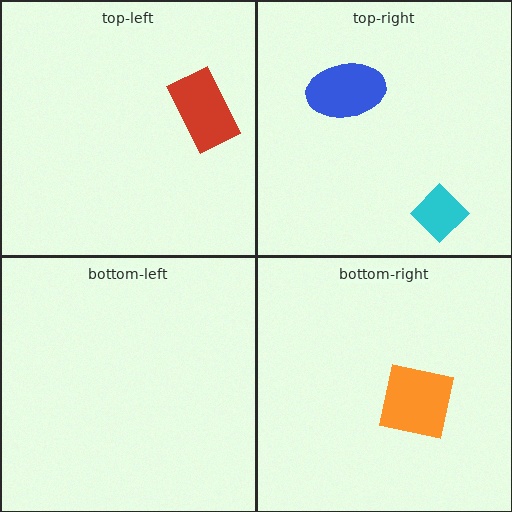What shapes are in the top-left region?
The red rectangle.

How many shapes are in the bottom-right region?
1.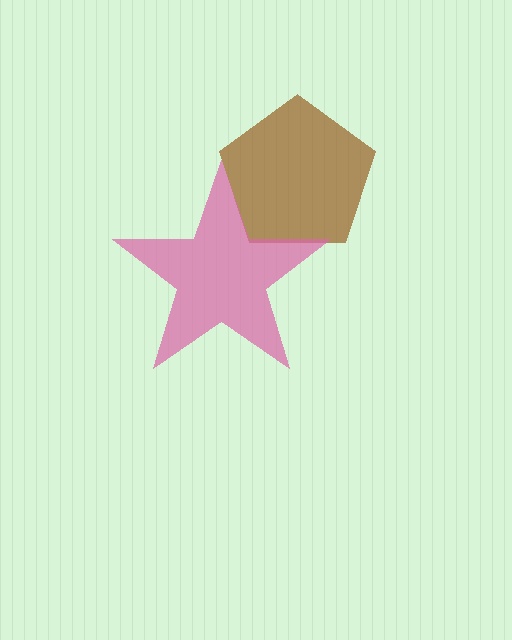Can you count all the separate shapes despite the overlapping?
Yes, there are 2 separate shapes.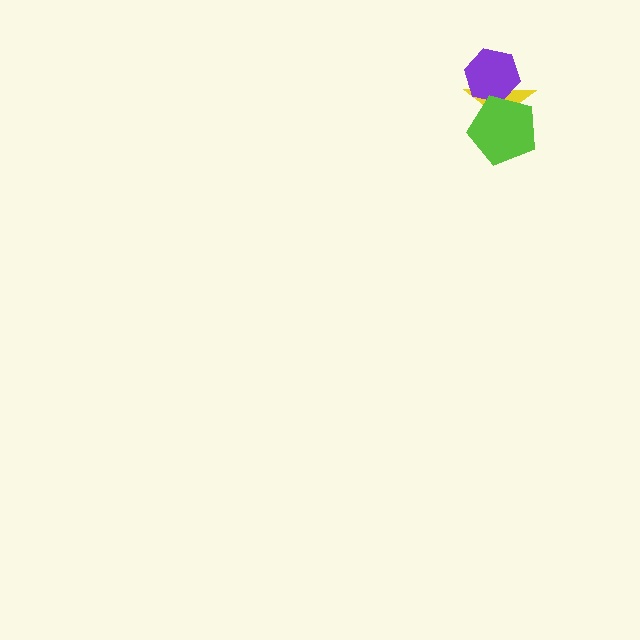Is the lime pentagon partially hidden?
No, no other shape covers it.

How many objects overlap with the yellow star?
2 objects overlap with the yellow star.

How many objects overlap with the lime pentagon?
2 objects overlap with the lime pentagon.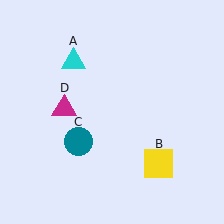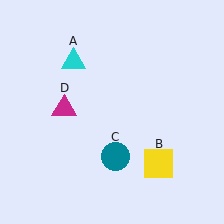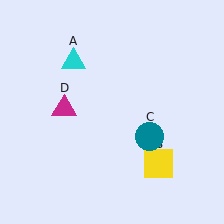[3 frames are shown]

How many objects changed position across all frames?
1 object changed position: teal circle (object C).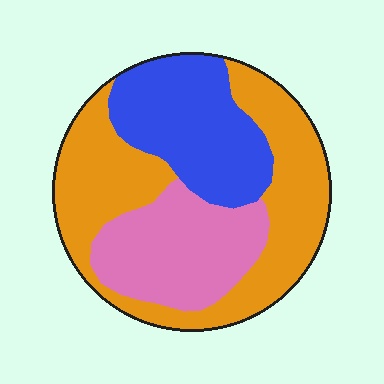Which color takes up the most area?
Orange, at roughly 45%.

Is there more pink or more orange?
Orange.